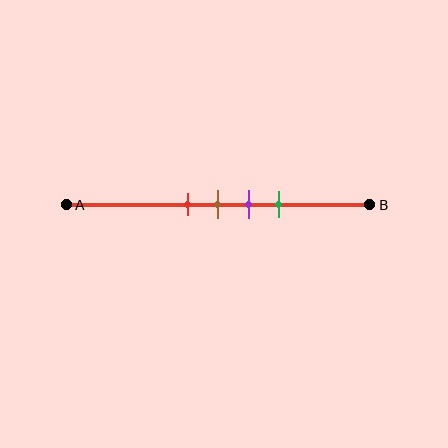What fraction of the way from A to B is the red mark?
The red mark is approximately 40% (0.4) of the way from A to B.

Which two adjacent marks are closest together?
The red and brown marks are the closest adjacent pair.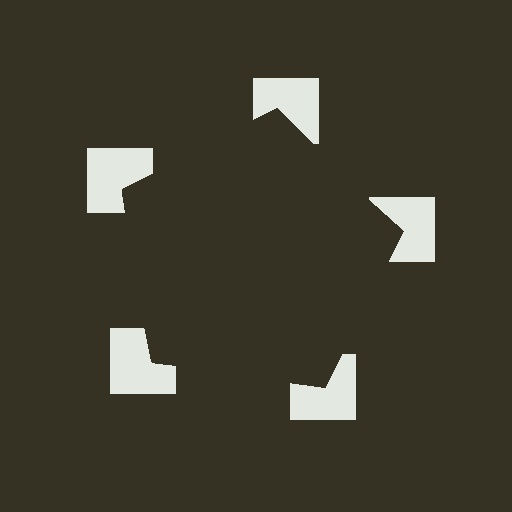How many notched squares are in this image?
There are 5 — one at each vertex of the illusory pentagon.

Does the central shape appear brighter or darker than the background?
It typically appears slightly darker than the background, even though no actual brightness change is drawn.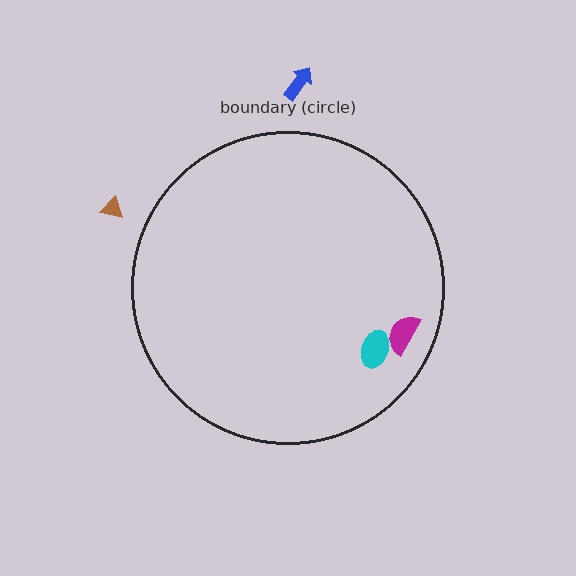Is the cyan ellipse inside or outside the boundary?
Inside.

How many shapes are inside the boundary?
2 inside, 2 outside.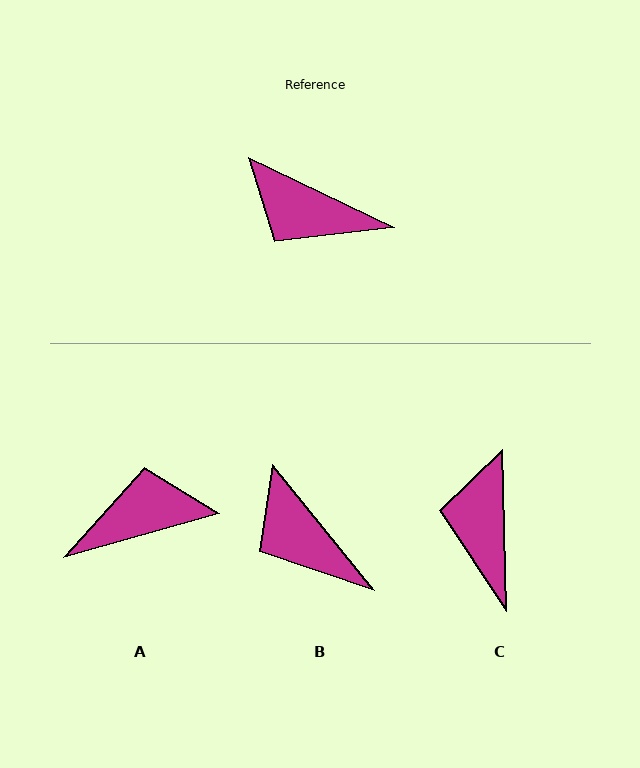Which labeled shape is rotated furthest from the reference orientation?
A, about 139 degrees away.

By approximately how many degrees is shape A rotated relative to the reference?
Approximately 139 degrees clockwise.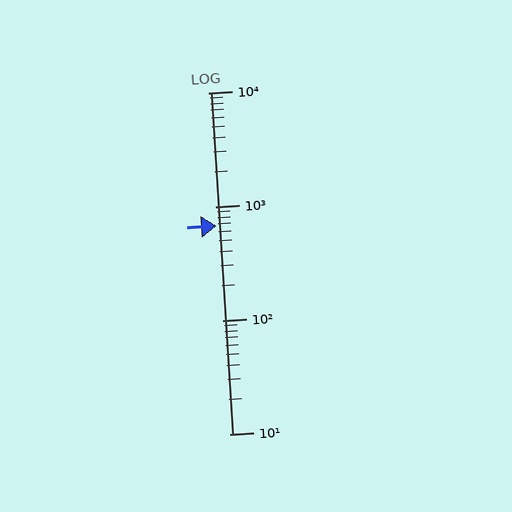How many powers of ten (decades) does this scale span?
The scale spans 3 decades, from 10 to 10000.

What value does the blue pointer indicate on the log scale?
The pointer indicates approximately 670.